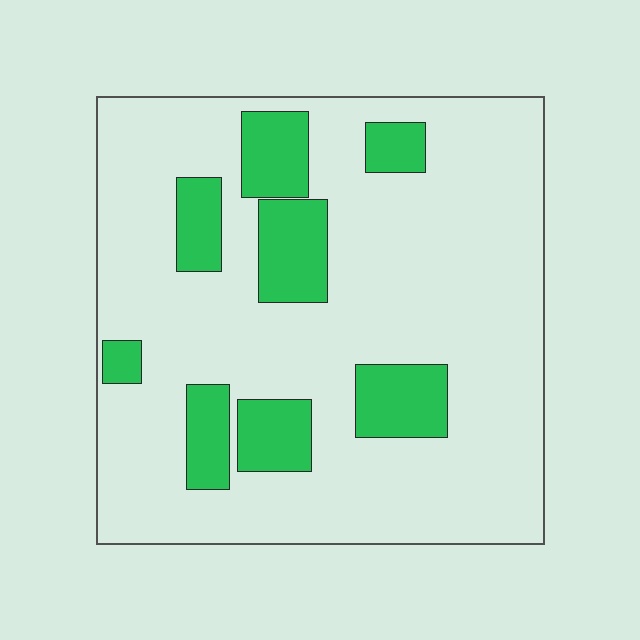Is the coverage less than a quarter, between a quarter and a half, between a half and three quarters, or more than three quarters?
Less than a quarter.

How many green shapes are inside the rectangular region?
8.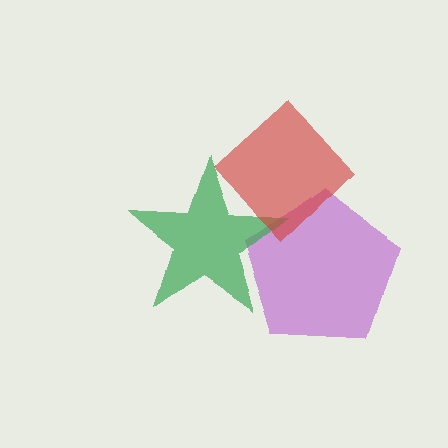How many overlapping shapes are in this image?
There are 3 overlapping shapes in the image.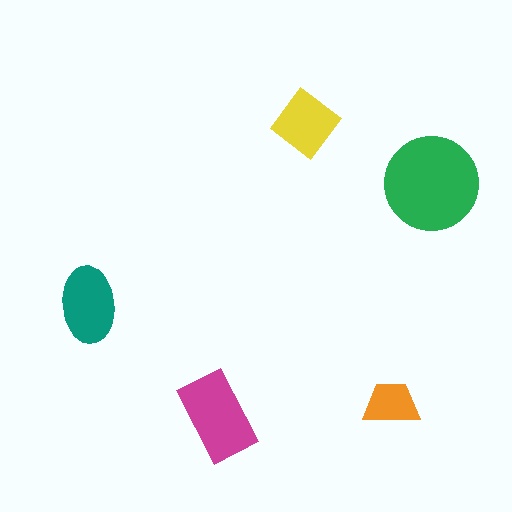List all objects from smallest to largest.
The orange trapezoid, the yellow diamond, the teal ellipse, the magenta rectangle, the green circle.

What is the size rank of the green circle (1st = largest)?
1st.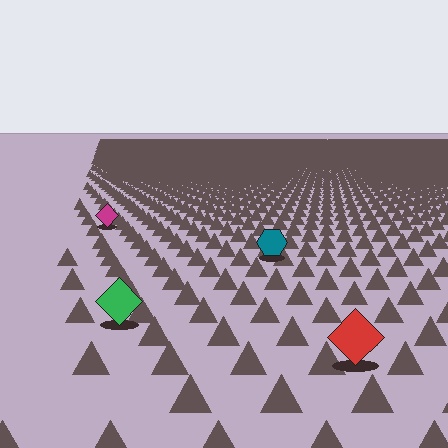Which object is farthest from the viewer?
The magenta diamond is farthest from the viewer. It appears smaller and the ground texture around it is denser.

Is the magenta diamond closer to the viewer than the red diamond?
No. The red diamond is closer — you can tell from the texture gradient: the ground texture is coarser near it.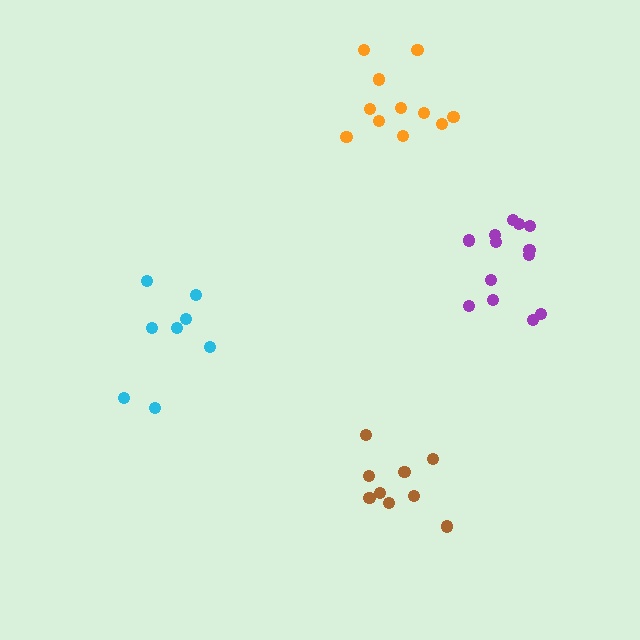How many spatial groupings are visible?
There are 4 spatial groupings.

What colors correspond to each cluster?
The clusters are colored: brown, orange, cyan, purple.